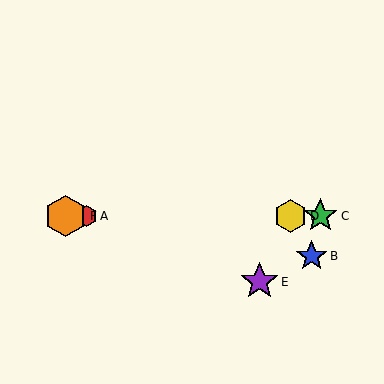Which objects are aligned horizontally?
Objects A, C, D, F are aligned horizontally.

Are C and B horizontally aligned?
No, C is at y≈216 and B is at y≈256.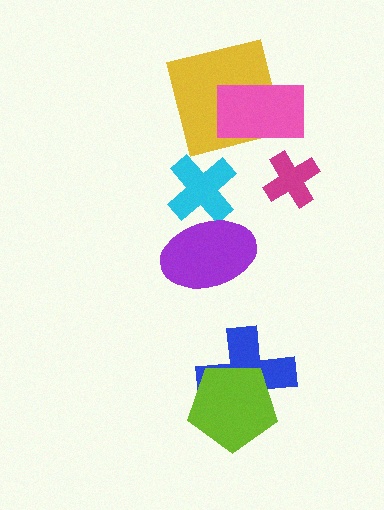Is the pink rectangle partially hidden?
No, no other shape covers it.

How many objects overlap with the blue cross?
1 object overlaps with the blue cross.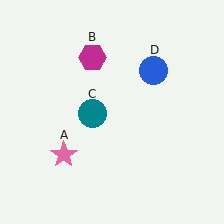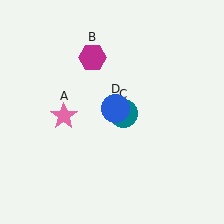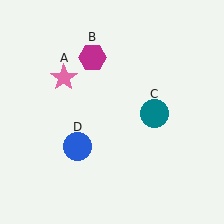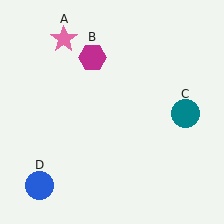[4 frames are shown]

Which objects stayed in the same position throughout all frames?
Magenta hexagon (object B) remained stationary.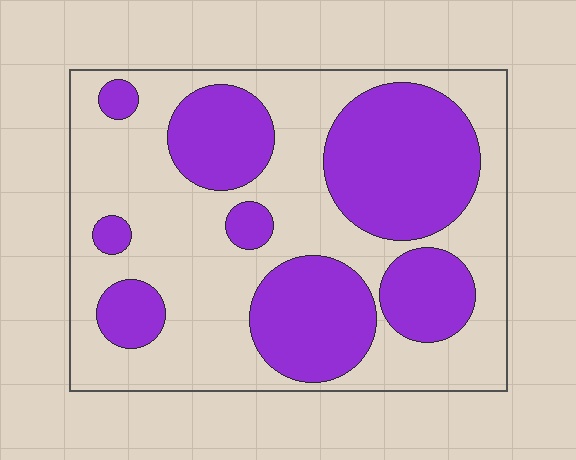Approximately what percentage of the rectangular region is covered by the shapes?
Approximately 40%.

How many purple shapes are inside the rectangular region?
8.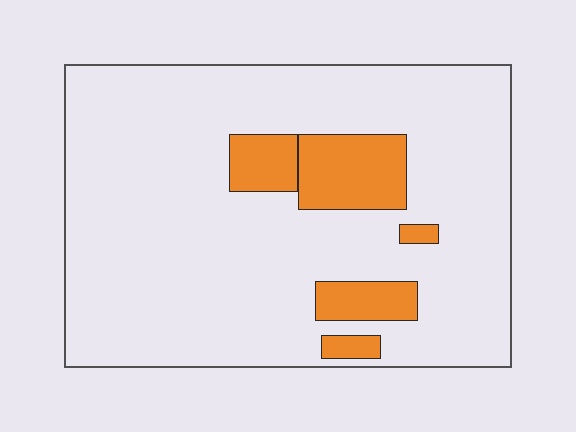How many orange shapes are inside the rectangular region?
5.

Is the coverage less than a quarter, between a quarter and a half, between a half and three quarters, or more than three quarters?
Less than a quarter.